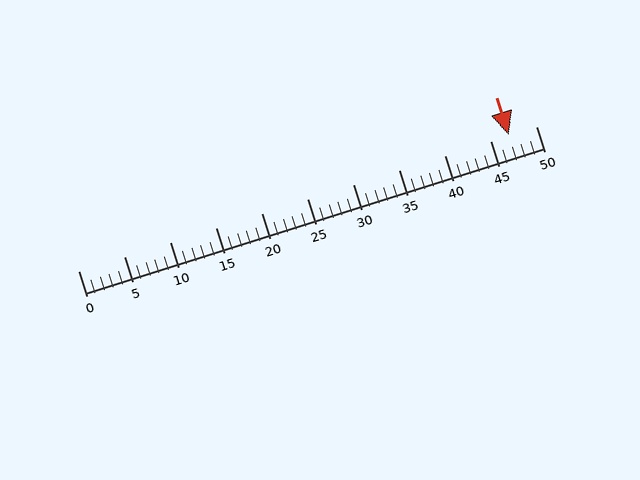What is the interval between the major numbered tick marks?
The major tick marks are spaced 5 units apart.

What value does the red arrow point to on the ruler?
The red arrow points to approximately 47.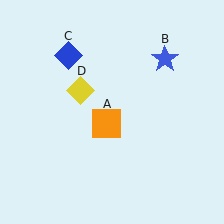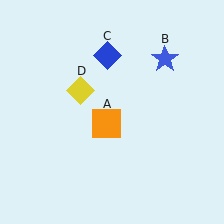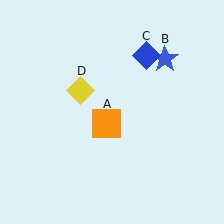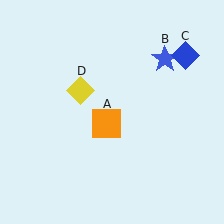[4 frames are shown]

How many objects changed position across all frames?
1 object changed position: blue diamond (object C).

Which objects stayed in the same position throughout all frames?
Orange square (object A) and blue star (object B) and yellow diamond (object D) remained stationary.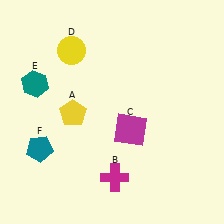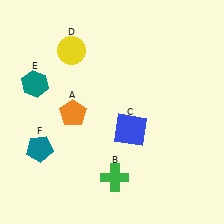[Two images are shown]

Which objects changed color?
A changed from yellow to orange. B changed from magenta to green. C changed from magenta to blue.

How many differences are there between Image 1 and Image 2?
There are 3 differences between the two images.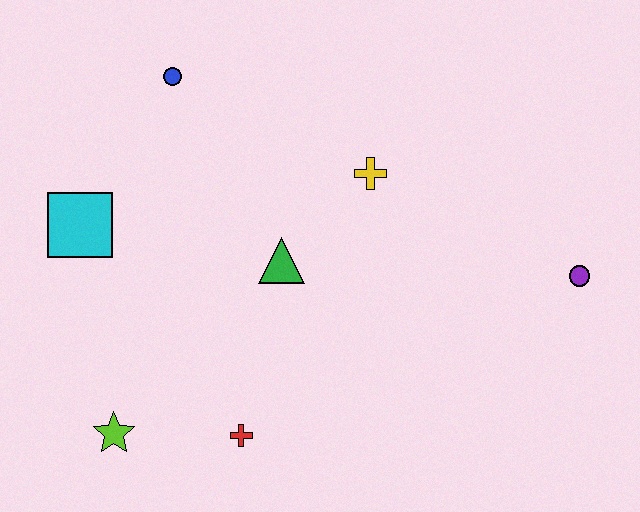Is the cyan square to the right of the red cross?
No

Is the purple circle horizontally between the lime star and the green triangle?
No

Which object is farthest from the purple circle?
The cyan square is farthest from the purple circle.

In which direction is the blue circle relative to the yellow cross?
The blue circle is to the left of the yellow cross.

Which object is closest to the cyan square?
The blue circle is closest to the cyan square.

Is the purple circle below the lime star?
No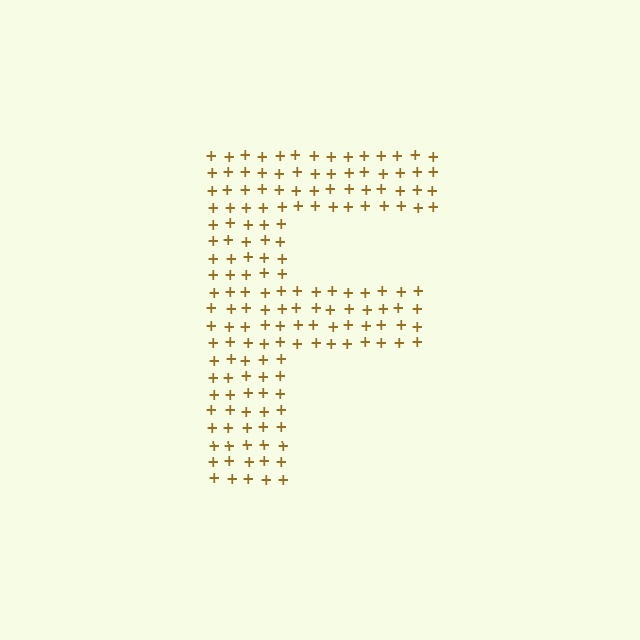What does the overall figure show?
The overall figure shows the letter F.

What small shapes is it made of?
It is made of small plus signs.